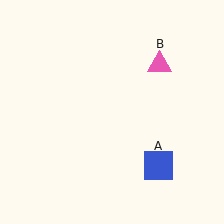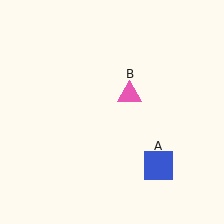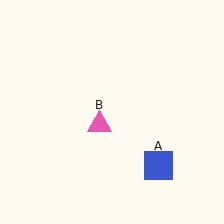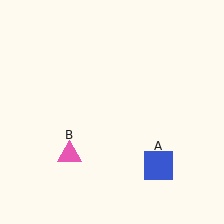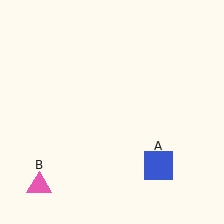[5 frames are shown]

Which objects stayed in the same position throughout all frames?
Blue square (object A) remained stationary.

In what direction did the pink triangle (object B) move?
The pink triangle (object B) moved down and to the left.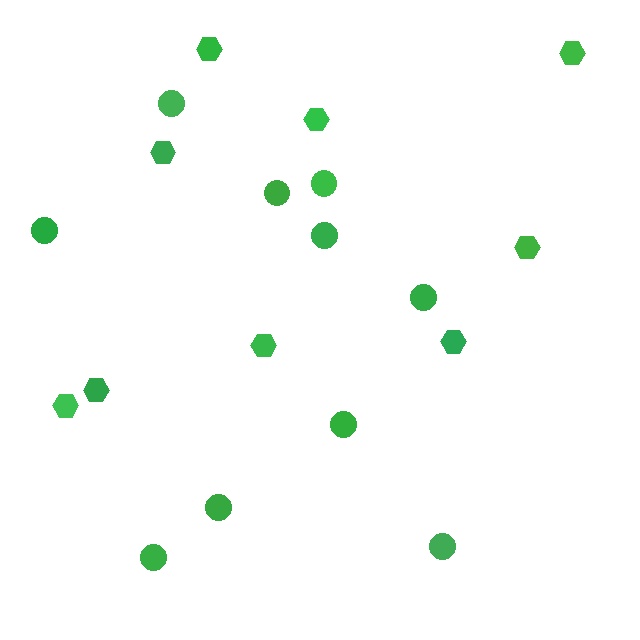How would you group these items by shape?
There are 2 groups: one group of circles (10) and one group of hexagons (9).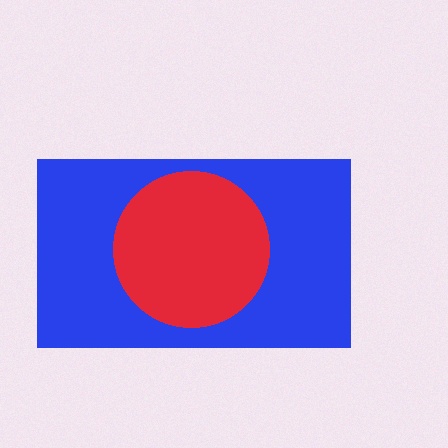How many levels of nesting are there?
2.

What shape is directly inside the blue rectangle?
The red circle.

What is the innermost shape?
The red circle.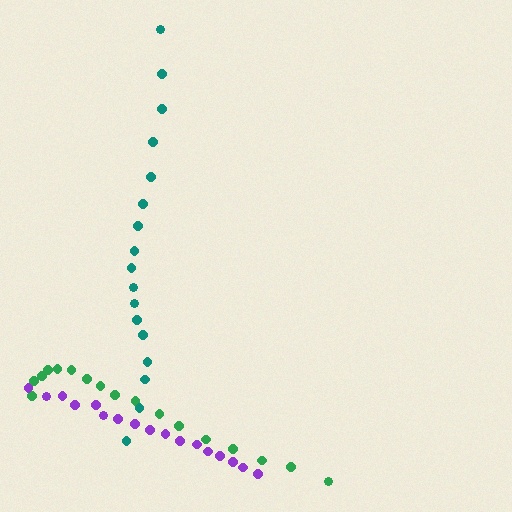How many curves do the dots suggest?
There are 3 distinct paths.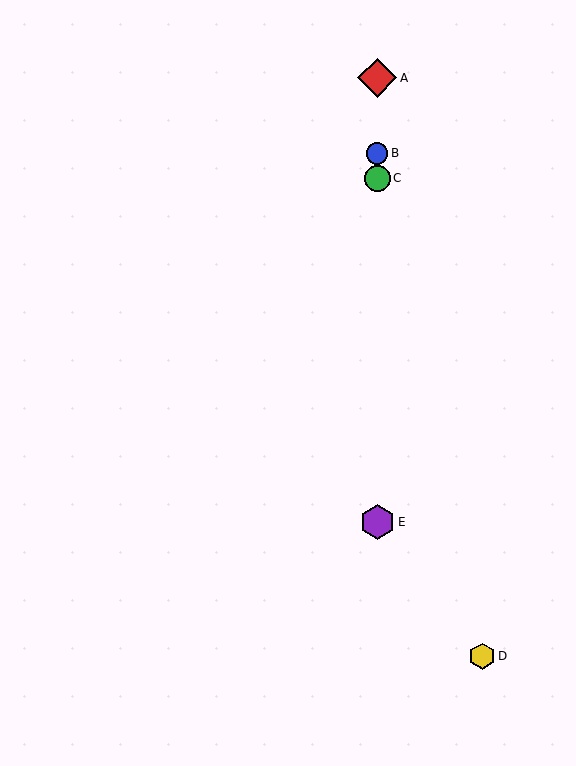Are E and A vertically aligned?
Yes, both are at x≈377.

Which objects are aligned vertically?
Objects A, B, C, E are aligned vertically.